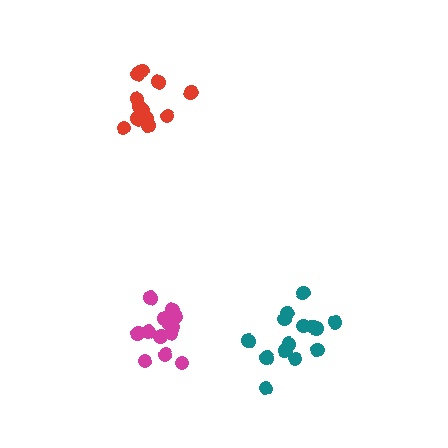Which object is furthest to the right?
The teal cluster is rightmost.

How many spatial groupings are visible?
There are 3 spatial groupings.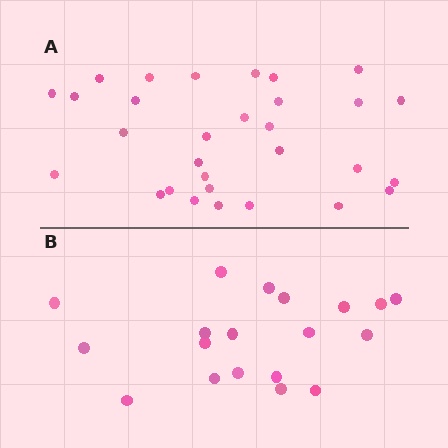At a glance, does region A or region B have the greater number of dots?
Region A (the top region) has more dots.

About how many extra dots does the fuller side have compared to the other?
Region A has roughly 12 or so more dots than region B.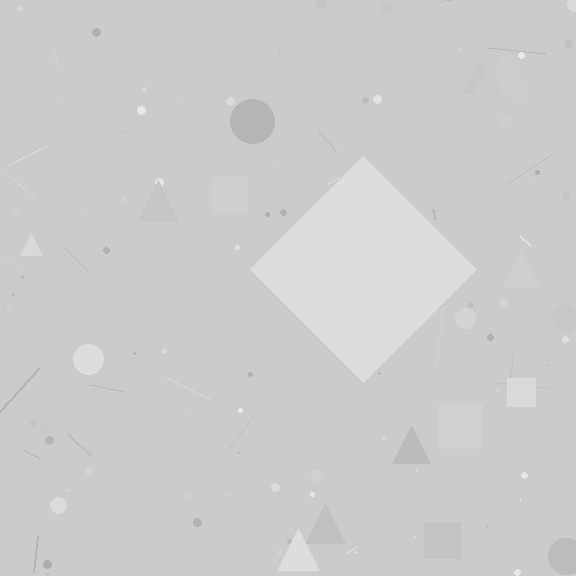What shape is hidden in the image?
A diamond is hidden in the image.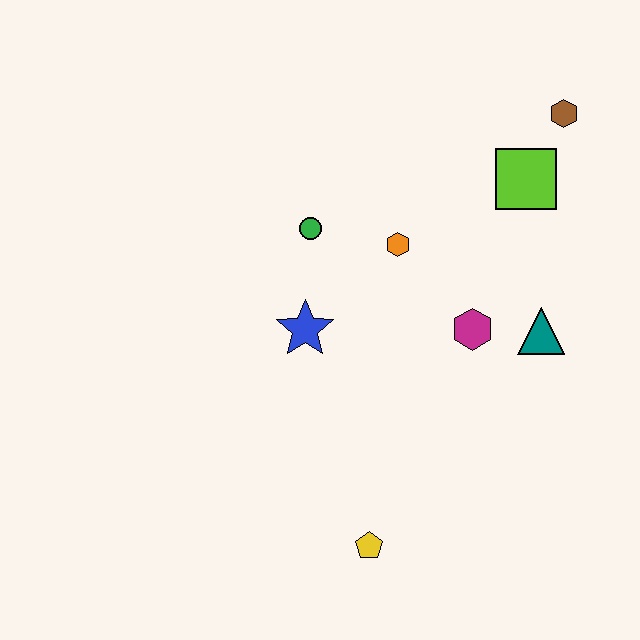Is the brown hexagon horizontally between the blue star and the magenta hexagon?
No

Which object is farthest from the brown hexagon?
The yellow pentagon is farthest from the brown hexagon.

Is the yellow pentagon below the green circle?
Yes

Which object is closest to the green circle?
The orange hexagon is closest to the green circle.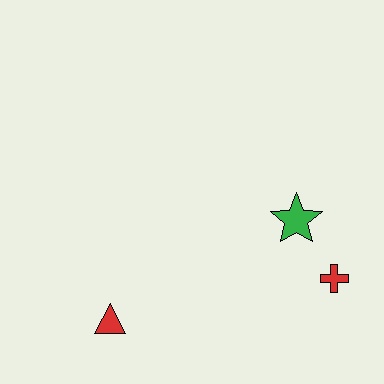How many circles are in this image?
There are no circles.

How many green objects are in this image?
There is 1 green object.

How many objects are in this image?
There are 3 objects.